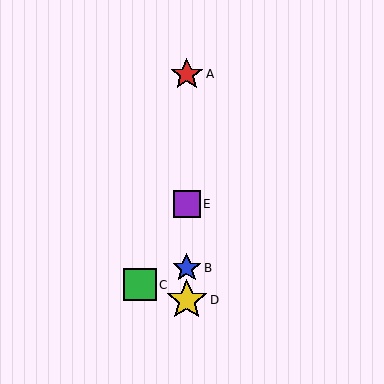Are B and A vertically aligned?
Yes, both are at x≈187.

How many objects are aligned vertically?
4 objects (A, B, D, E) are aligned vertically.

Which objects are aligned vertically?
Objects A, B, D, E are aligned vertically.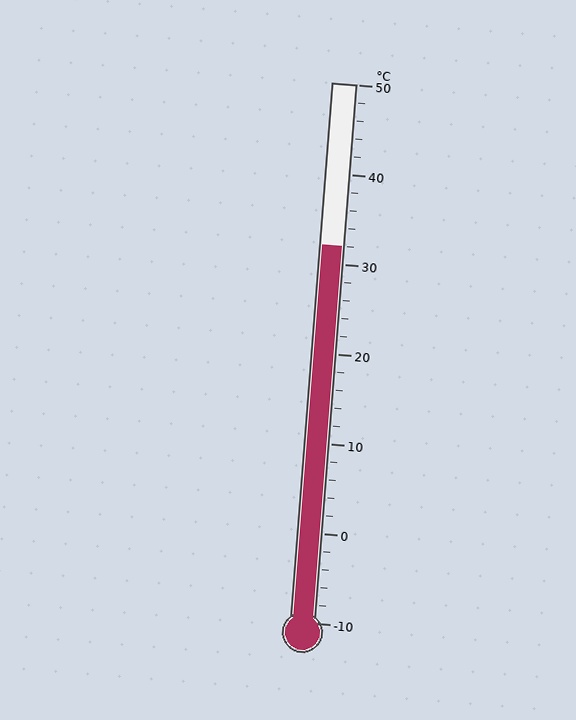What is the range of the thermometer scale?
The thermometer scale ranges from -10°C to 50°C.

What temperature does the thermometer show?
The thermometer shows approximately 32°C.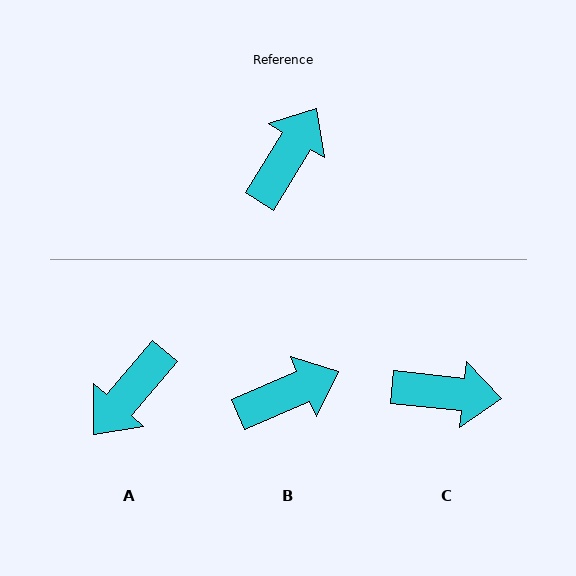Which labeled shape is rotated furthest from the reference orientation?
A, about 171 degrees away.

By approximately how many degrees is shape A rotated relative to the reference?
Approximately 171 degrees counter-clockwise.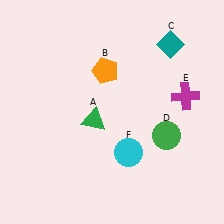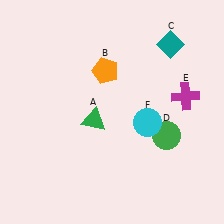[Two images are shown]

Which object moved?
The cyan circle (F) moved up.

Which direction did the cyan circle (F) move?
The cyan circle (F) moved up.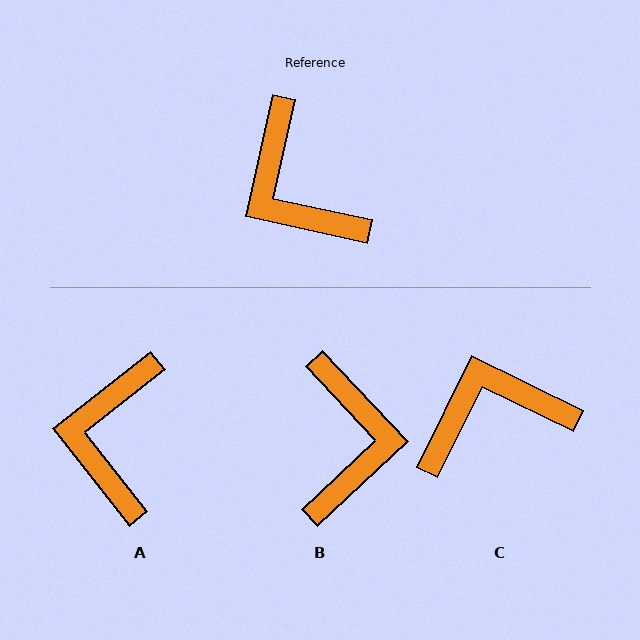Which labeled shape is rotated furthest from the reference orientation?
B, about 146 degrees away.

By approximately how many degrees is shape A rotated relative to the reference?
Approximately 40 degrees clockwise.